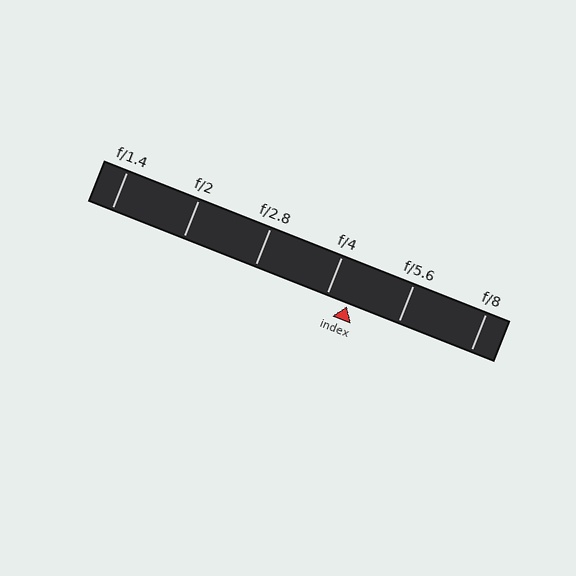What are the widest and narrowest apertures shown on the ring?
The widest aperture shown is f/1.4 and the narrowest is f/8.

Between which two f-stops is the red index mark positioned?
The index mark is between f/4 and f/5.6.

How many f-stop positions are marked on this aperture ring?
There are 6 f-stop positions marked.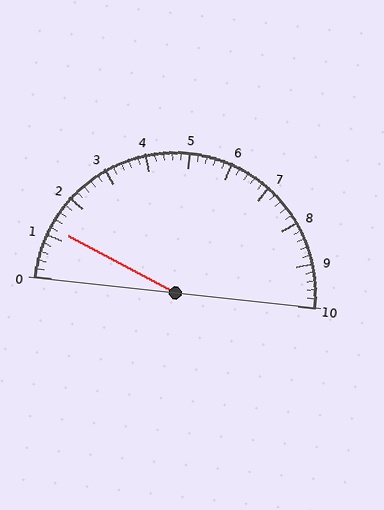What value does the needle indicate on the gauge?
The needle indicates approximately 1.2.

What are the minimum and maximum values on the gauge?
The gauge ranges from 0 to 10.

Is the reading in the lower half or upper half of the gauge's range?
The reading is in the lower half of the range (0 to 10).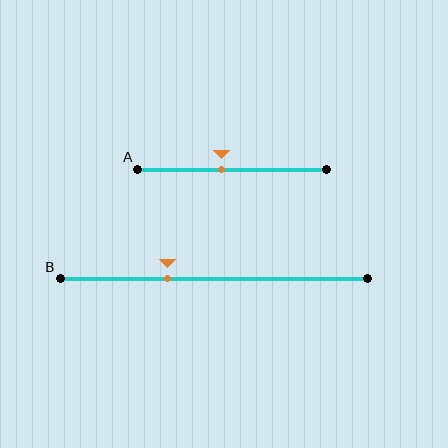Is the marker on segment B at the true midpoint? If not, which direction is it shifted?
No, the marker on segment B is shifted to the left by about 15% of the segment length.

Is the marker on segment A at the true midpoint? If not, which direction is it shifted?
No, the marker on segment A is shifted to the left by about 6% of the segment length.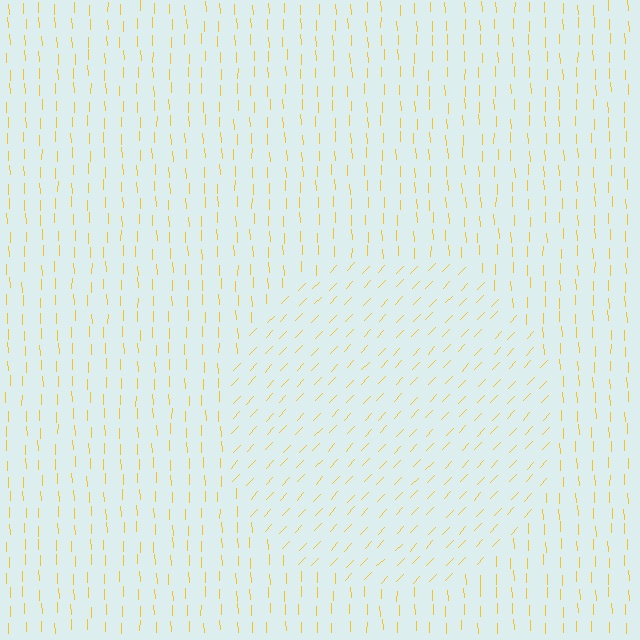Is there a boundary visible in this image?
Yes, there is a texture boundary formed by a change in line orientation.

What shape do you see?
I see a circle.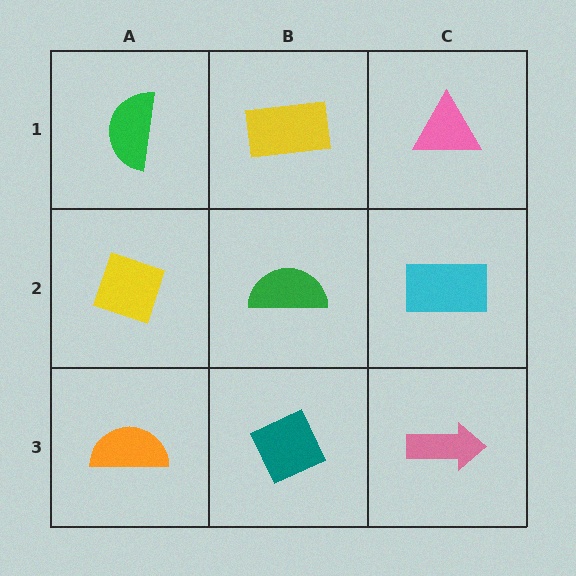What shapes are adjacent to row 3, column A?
A yellow diamond (row 2, column A), a teal diamond (row 3, column B).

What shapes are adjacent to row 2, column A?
A green semicircle (row 1, column A), an orange semicircle (row 3, column A), a green semicircle (row 2, column B).